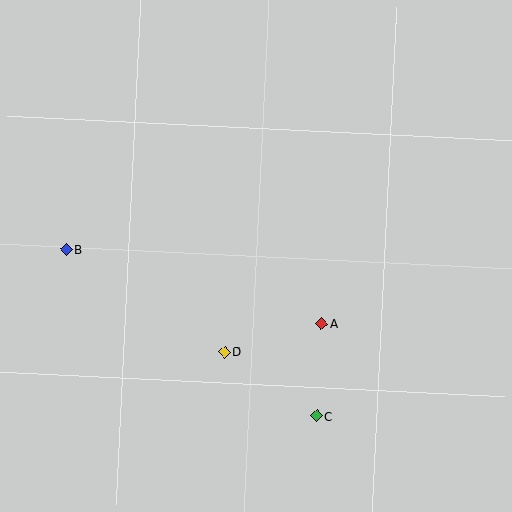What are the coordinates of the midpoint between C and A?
The midpoint between C and A is at (319, 370).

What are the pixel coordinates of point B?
Point B is at (66, 249).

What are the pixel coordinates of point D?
Point D is at (224, 352).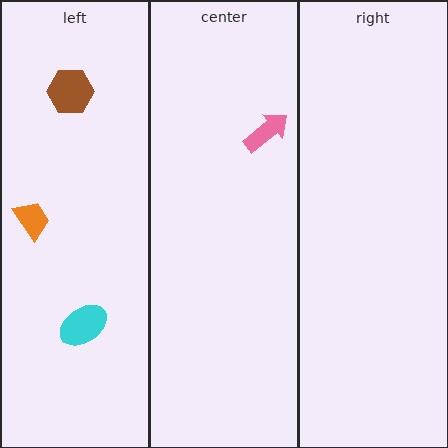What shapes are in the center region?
The pink arrow.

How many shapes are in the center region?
1.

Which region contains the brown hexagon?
The left region.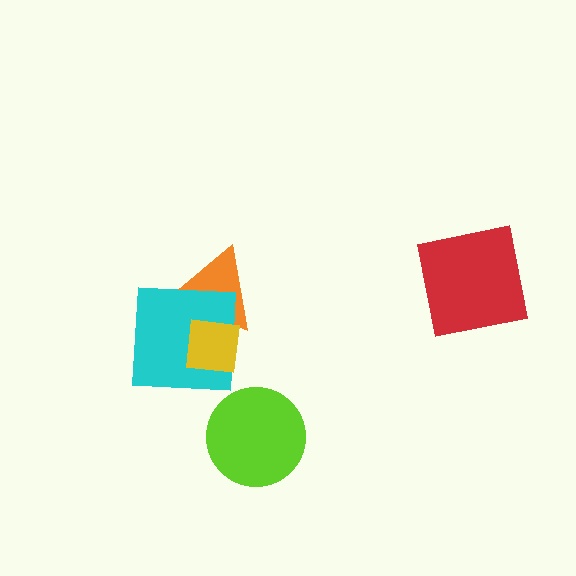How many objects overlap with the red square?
0 objects overlap with the red square.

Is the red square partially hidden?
No, no other shape covers it.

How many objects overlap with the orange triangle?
2 objects overlap with the orange triangle.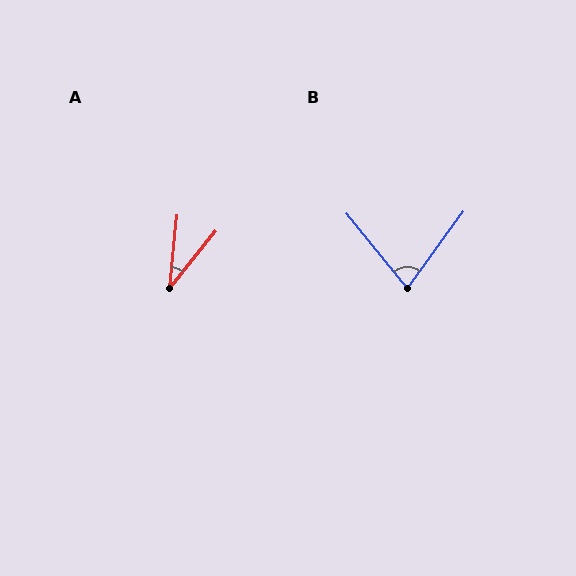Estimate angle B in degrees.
Approximately 75 degrees.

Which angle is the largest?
B, at approximately 75 degrees.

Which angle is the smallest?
A, at approximately 33 degrees.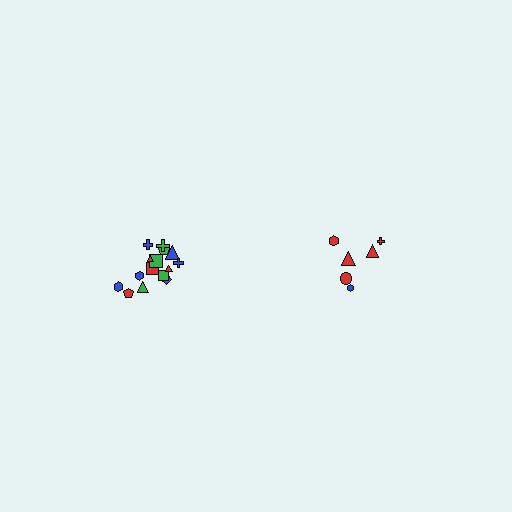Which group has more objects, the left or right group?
The left group.